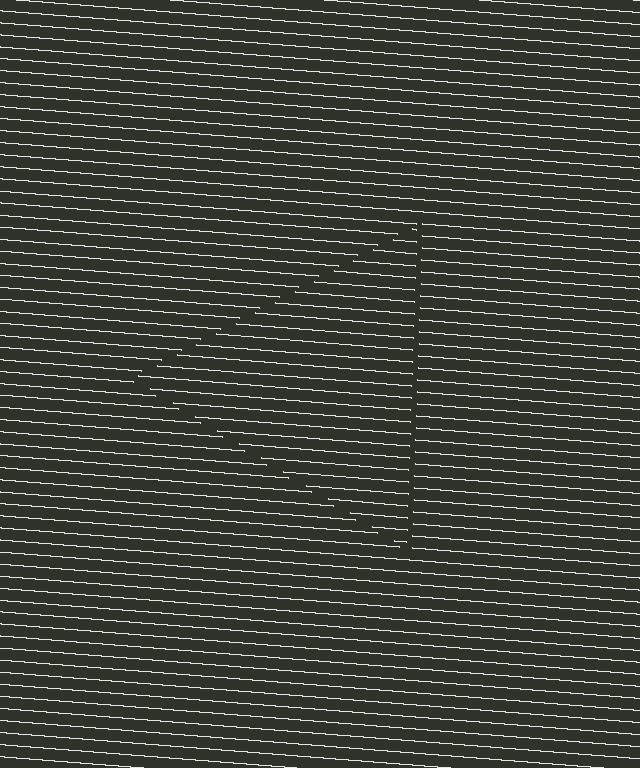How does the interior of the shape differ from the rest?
The interior of the shape contains the same grating, shifted by half a period — the contour is defined by the phase discontinuity where line-ends from the inner and outer gratings abut.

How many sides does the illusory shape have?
3 sides — the line-ends trace a triangle.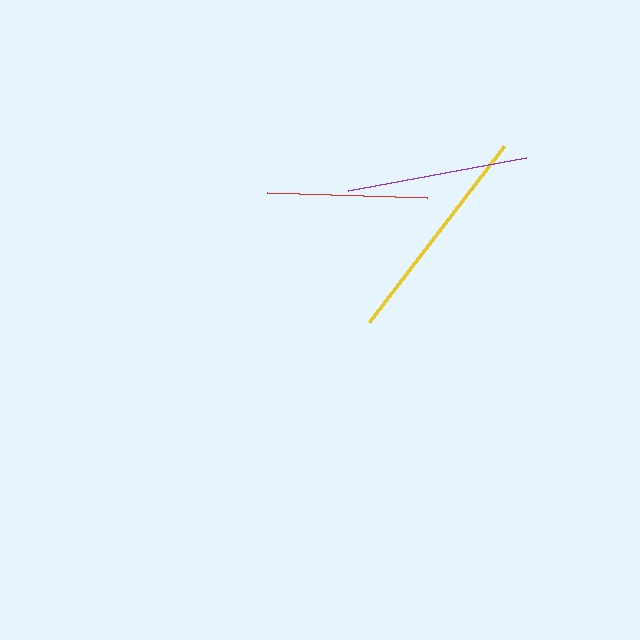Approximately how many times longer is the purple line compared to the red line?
The purple line is approximately 1.1 times the length of the red line.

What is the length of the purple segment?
The purple segment is approximately 181 pixels long.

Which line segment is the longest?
The yellow line is the longest at approximately 222 pixels.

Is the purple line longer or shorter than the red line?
The purple line is longer than the red line.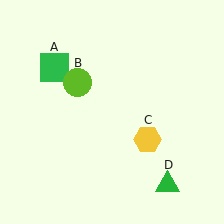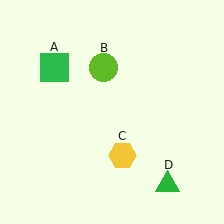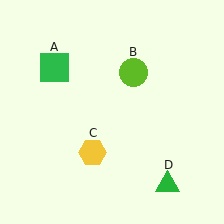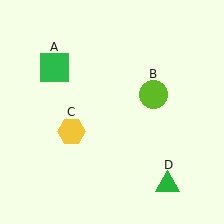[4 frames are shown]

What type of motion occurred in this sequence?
The lime circle (object B), yellow hexagon (object C) rotated clockwise around the center of the scene.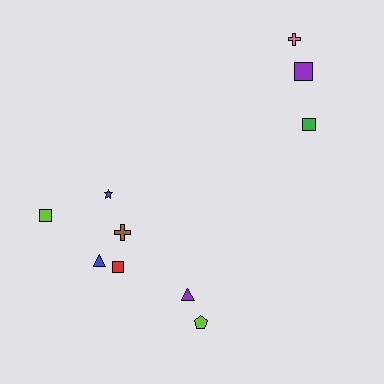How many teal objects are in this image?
There are no teal objects.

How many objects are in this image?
There are 10 objects.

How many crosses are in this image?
There are 2 crosses.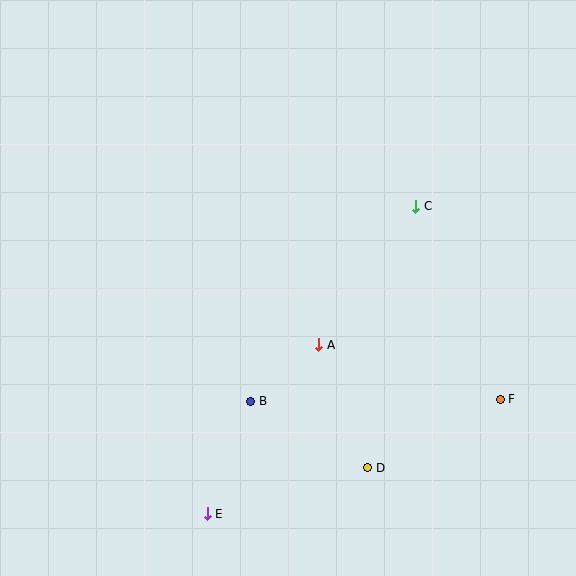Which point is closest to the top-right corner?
Point C is closest to the top-right corner.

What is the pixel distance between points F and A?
The distance between F and A is 189 pixels.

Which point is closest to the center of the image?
Point A at (319, 345) is closest to the center.